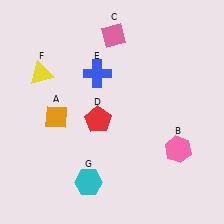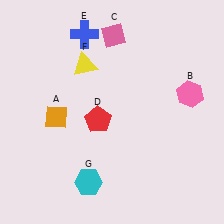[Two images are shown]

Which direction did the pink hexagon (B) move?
The pink hexagon (B) moved up.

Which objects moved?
The objects that moved are: the pink hexagon (B), the blue cross (E), the yellow triangle (F).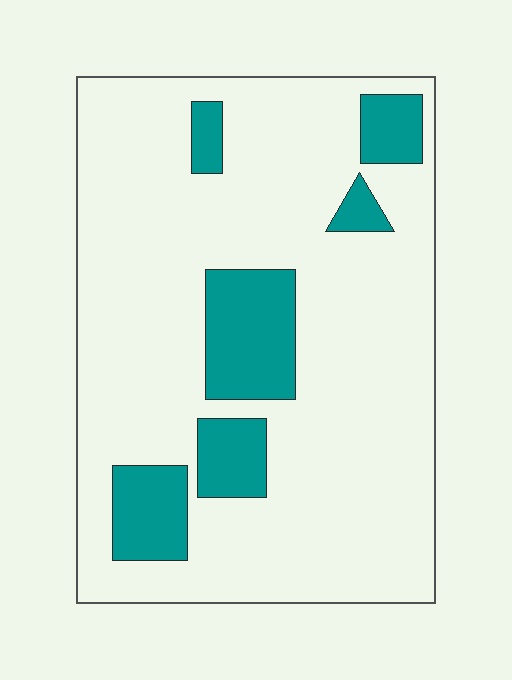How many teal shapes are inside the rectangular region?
6.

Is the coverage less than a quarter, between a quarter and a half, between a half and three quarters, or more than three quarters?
Less than a quarter.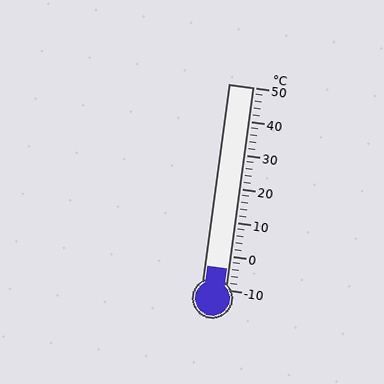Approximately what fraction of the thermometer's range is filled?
The thermometer is filled to approximately 10% of its range.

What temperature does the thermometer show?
The thermometer shows approximately -4°C.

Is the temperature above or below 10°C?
The temperature is below 10°C.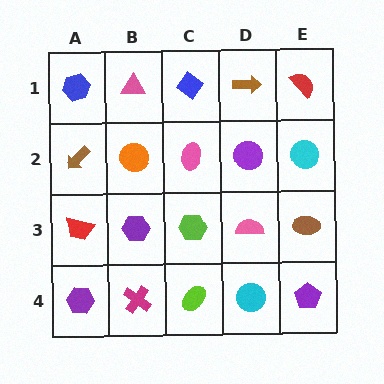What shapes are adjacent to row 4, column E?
A brown ellipse (row 3, column E), a cyan circle (row 4, column D).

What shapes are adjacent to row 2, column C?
A blue diamond (row 1, column C), a lime hexagon (row 3, column C), an orange circle (row 2, column B), a purple circle (row 2, column D).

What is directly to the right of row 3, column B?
A lime hexagon.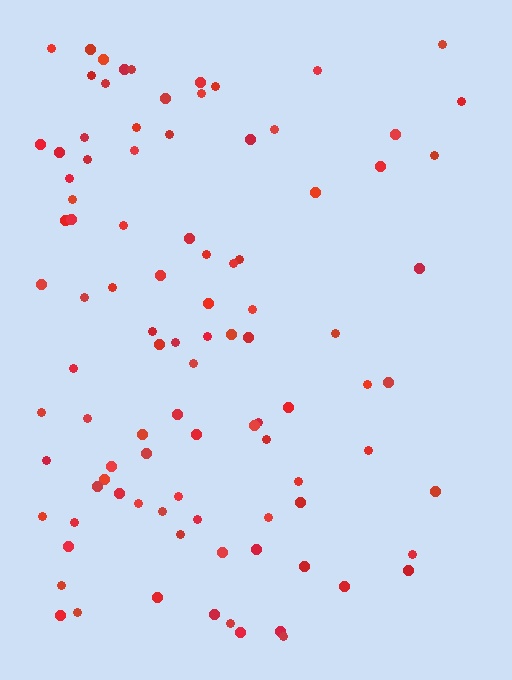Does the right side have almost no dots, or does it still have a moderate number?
Still a moderate number, just noticeably fewer than the left.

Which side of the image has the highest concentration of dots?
The left.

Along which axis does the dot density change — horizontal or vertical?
Horizontal.